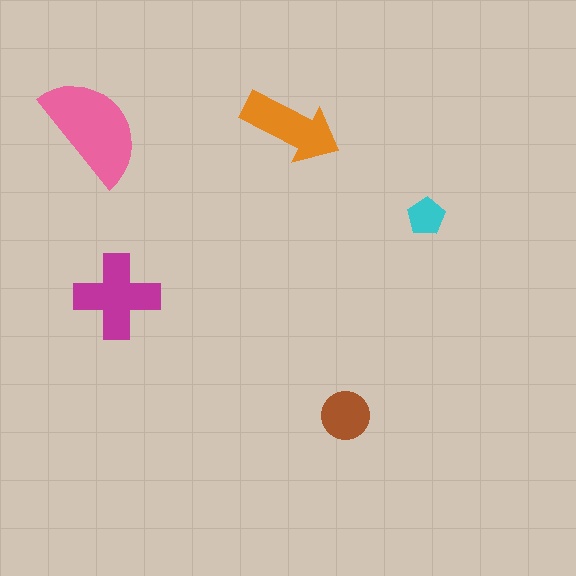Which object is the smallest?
The cyan pentagon.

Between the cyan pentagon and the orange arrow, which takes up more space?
The orange arrow.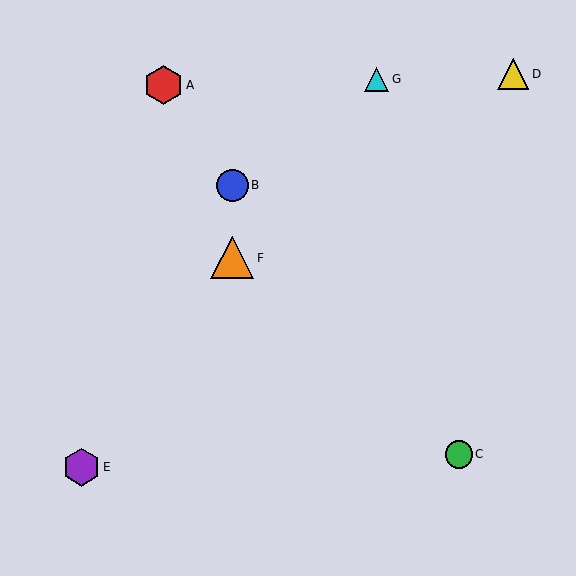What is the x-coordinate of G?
Object G is at x≈377.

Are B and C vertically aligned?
No, B is at x≈232 and C is at x≈459.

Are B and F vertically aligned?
Yes, both are at x≈232.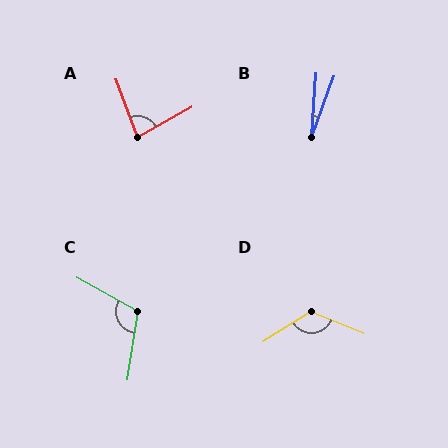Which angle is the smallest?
B, at approximately 16 degrees.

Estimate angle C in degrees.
Approximately 110 degrees.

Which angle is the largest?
D, at approximately 125 degrees.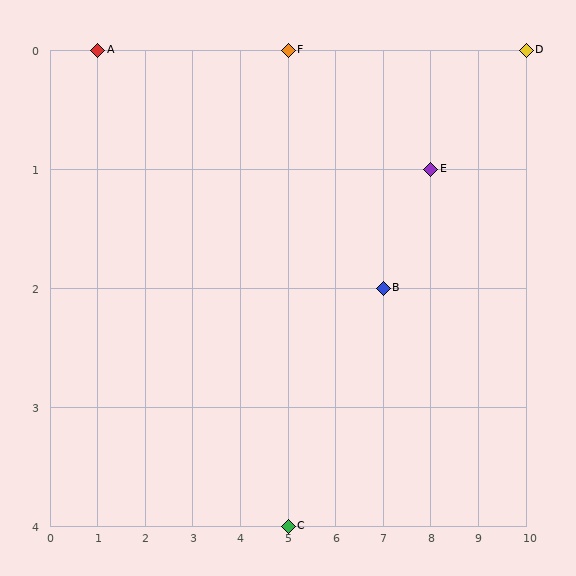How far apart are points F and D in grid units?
Points F and D are 5 columns apart.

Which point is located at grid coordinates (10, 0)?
Point D is at (10, 0).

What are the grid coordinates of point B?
Point B is at grid coordinates (7, 2).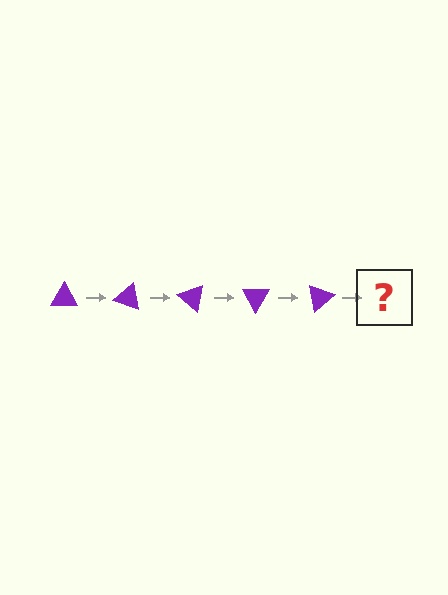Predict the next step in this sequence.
The next step is a purple triangle rotated 100 degrees.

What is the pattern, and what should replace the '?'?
The pattern is that the triangle rotates 20 degrees each step. The '?' should be a purple triangle rotated 100 degrees.